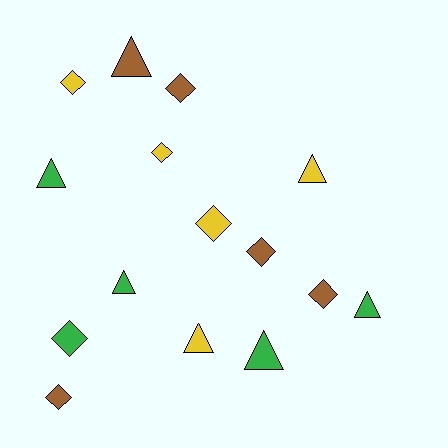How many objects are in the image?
There are 15 objects.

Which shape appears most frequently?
Diamond, with 8 objects.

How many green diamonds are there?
There is 1 green diamond.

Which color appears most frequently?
Green, with 5 objects.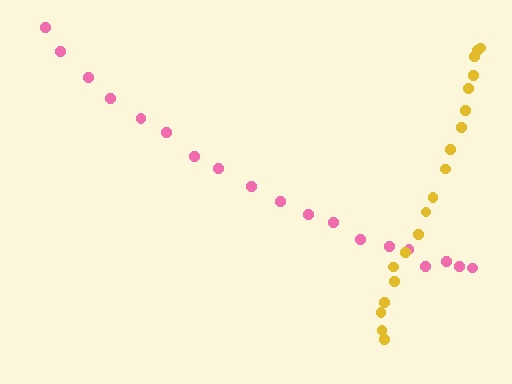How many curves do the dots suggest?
There are 2 distinct paths.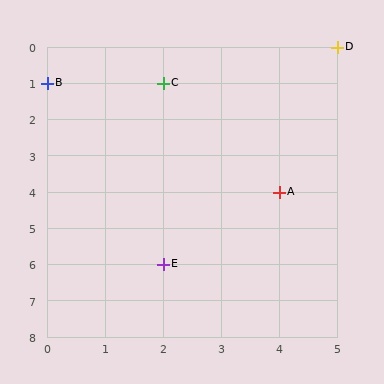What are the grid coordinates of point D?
Point D is at grid coordinates (5, 0).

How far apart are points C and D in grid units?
Points C and D are 3 columns and 1 row apart (about 3.2 grid units diagonally).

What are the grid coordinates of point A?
Point A is at grid coordinates (4, 4).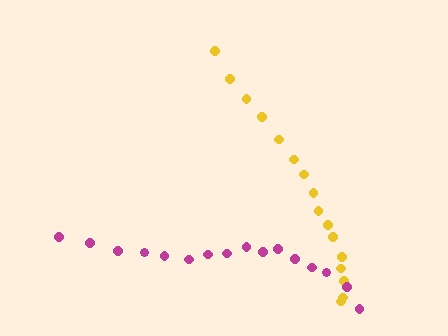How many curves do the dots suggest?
There are 2 distinct paths.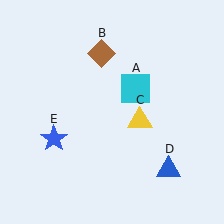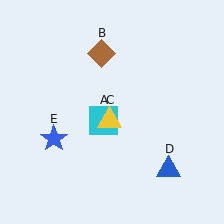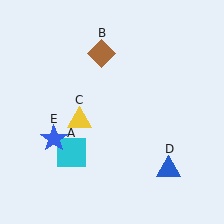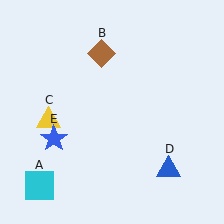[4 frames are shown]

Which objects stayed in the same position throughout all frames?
Brown diamond (object B) and blue triangle (object D) and blue star (object E) remained stationary.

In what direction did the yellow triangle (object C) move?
The yellow triangle (object C) moved left.